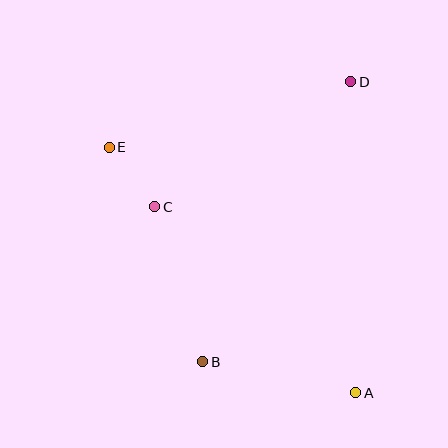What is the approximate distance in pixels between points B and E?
The distance between B and E is approximately 234 pixels.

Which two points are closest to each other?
Points C and E are closest to each other.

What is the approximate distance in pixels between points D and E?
The distance between D and E is approximately 250 pixels.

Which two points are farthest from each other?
Points A and E are farthest from each other.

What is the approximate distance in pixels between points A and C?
The distance between A and C is approximately 274 pixels.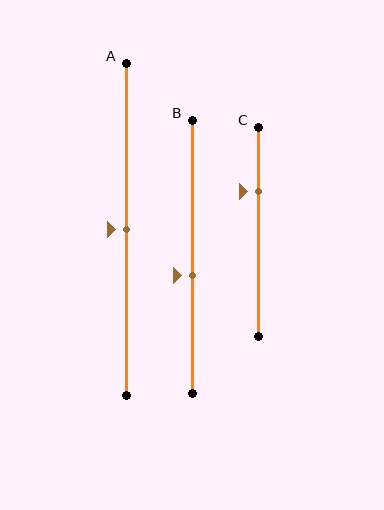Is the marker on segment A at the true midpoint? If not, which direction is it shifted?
Yes, the marker on segment A is at the true midpoint.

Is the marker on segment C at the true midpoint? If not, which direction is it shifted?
No, the marker on segment C is shifted upward by about 19% of the segment length.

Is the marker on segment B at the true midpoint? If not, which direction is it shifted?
No, the marker on segment B is shifted downward by about 7% of the segment length.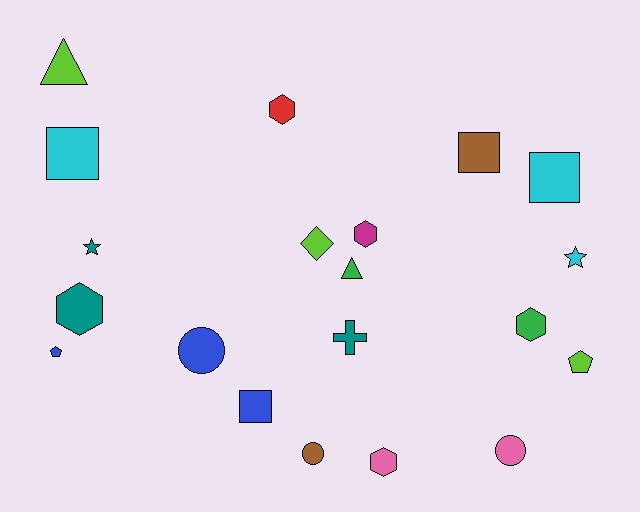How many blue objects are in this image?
There are 3 blue objects.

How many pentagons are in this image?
There are 2 pentagons.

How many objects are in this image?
There are 20 objects.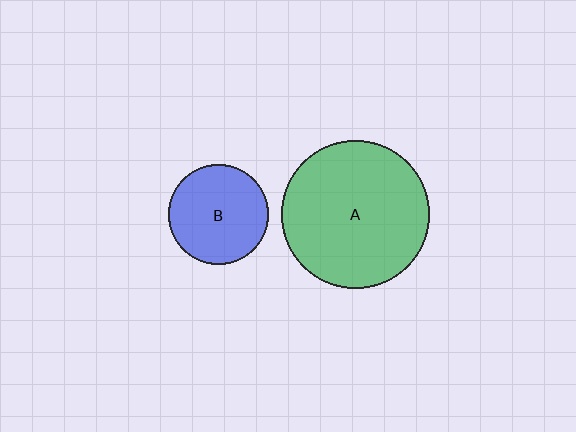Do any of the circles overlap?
No, none of the circles overlap.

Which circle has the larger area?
Circle A (green).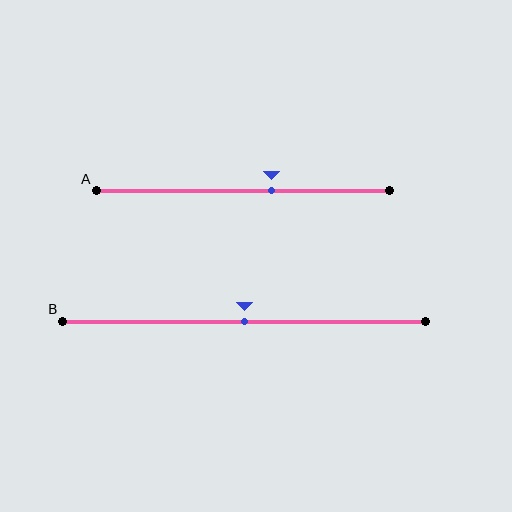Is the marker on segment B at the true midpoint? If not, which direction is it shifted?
Yes, the marker on segment B is at the true midpoint.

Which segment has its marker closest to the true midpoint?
Segment B has its marker closest to the true midpoint.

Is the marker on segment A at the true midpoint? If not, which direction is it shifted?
No, the marker on segment A is shifted to the right by about 10% of the segment length.